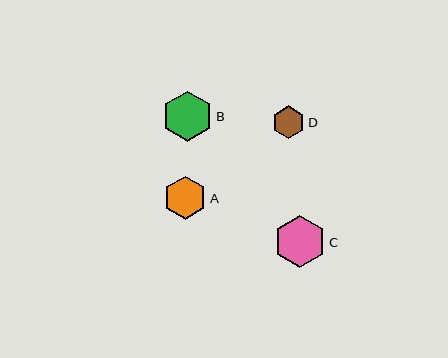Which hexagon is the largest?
Hexagon C is the largest with a size of approximately 52 pixels.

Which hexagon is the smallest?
Hexagon D is the smallest with a size of approximately 33 pixels.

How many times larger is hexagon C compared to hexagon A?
Hexagon C is approximately 1.2 times the size of hexagon A.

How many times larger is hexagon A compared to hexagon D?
Hexagon A is approximately 1.3 times the size of hexagon D.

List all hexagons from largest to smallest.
From largest to smallest: C, B, A, D.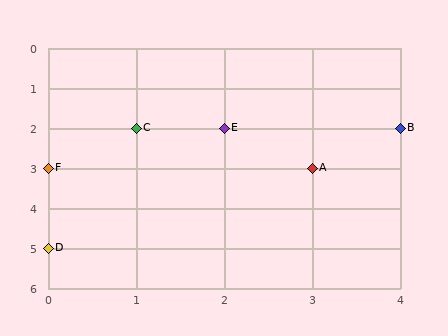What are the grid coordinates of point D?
Point D is at grid coordinates (0, 5).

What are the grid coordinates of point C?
Point C is at grid coordinates (1, 2).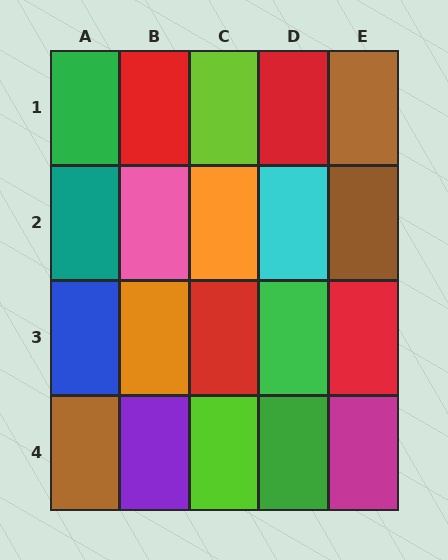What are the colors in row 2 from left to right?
Teal, pink, orange, cyan, brown.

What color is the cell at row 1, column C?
Lime.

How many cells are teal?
1 cell is teal.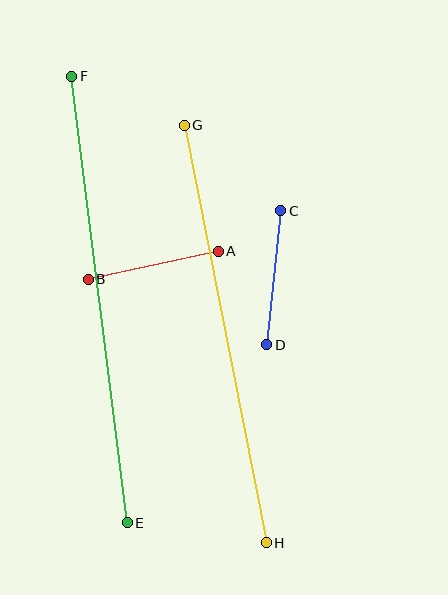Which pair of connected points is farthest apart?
Points E and F are farthest apart.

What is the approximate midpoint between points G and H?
The midpoint is at approximately (225, 334) pixels.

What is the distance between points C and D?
The distance is approximately 135 pixels.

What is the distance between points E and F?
The distance is approximately 450 pixels.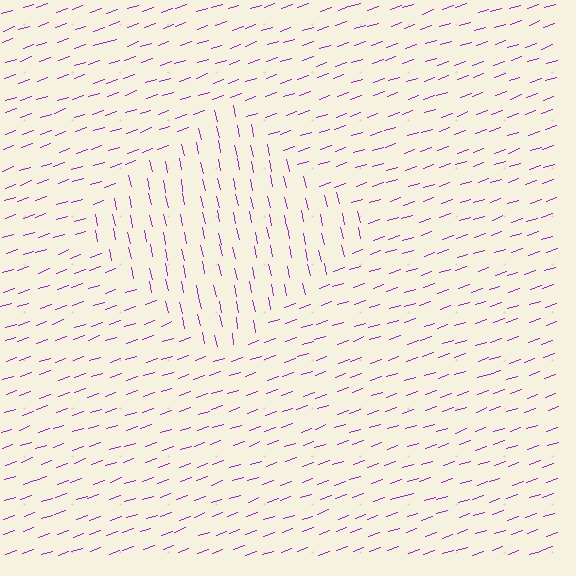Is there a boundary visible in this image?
Yes, there is a texture boundary formed by a change in line orientation.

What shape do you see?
I see a diamond.